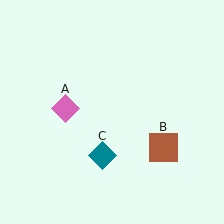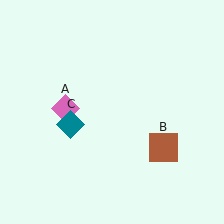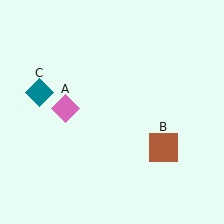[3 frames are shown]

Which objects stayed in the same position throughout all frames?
Pink diamond (object A) and brown square (object B) remained stationary.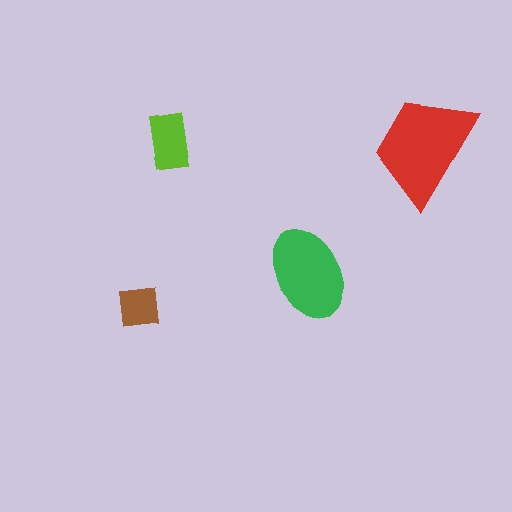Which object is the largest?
The red trapezoid.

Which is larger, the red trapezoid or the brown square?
The red trapezoid.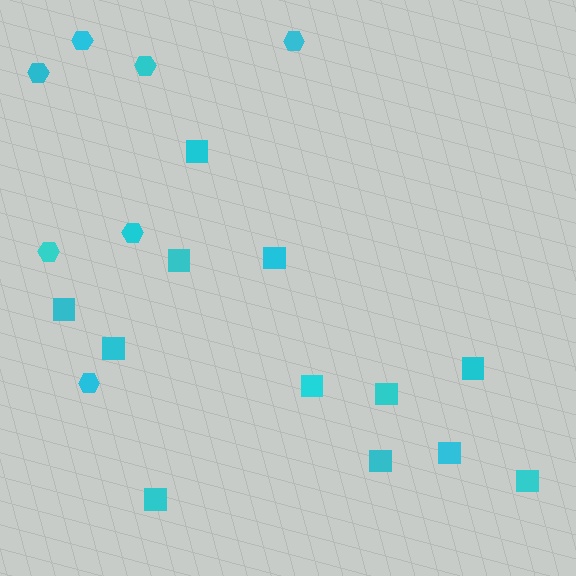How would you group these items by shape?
There are 2 groups: one group of hexagons (7) and one group of squares (12).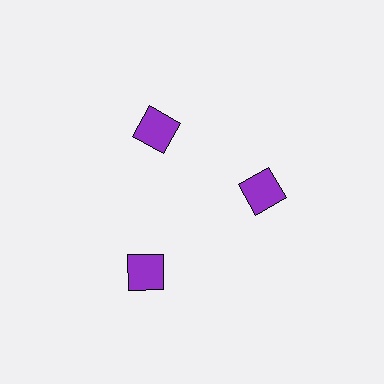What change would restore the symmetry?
The symmetry would be restored by moving it inward, back onto the ring so that all 3 squares sit at equal angles and equal distance from the center.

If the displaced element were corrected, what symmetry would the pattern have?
It would have 3-fold rotational symmetry — the pattern would map onto itself every 120 degrees.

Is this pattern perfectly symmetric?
No. The 3 purple squares are arranged in a ring, but one element near the 7 o'clock position is pushed outward from the center, breaking the 3-fold rotational symmetry.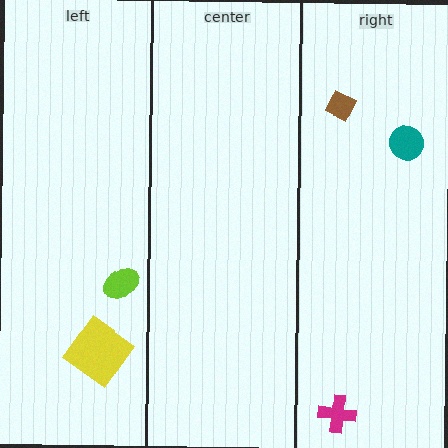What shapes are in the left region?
The yellow diamond, the lime ellipse.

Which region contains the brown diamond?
The right region.